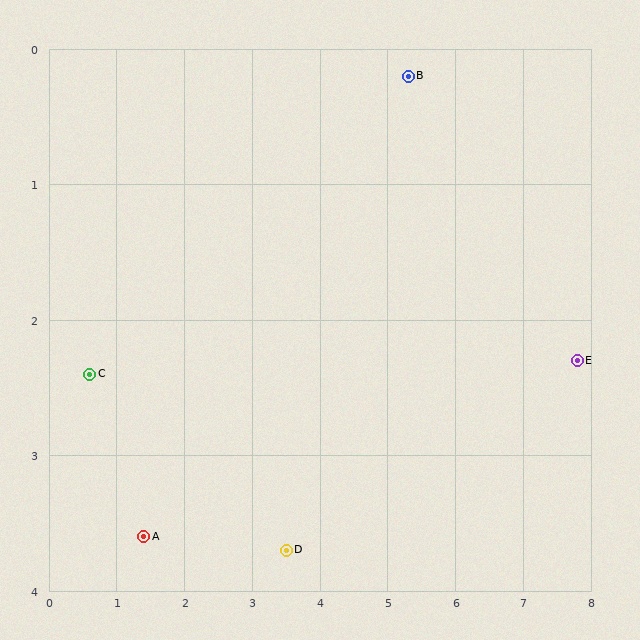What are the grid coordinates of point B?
Point B is at approximately (5.3, 0.2).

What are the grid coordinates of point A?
Point A is at approximately (1.4, 3.6).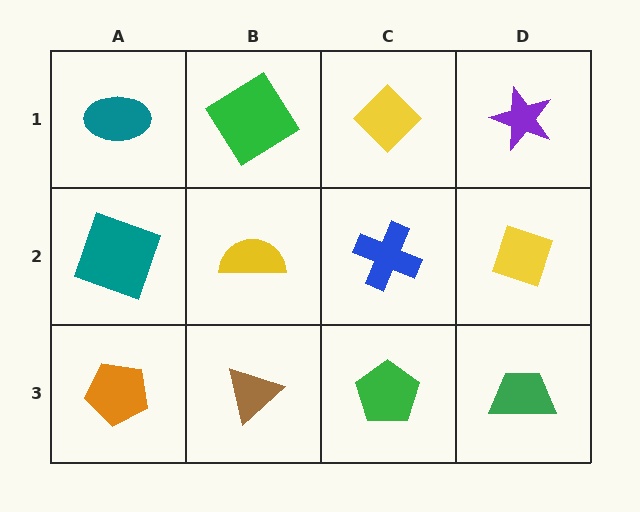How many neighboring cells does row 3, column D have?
2.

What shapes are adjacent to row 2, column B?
A green diamond (row 1, column B), a brown triangle (row 3, column B), a teal square (row 2, column A), a blue cross (row 2, column C).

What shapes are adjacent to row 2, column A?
A teal ellipse (row 1, column A), an orange pentagon (row 3, column A), a yellow semicircle (row 2, column B).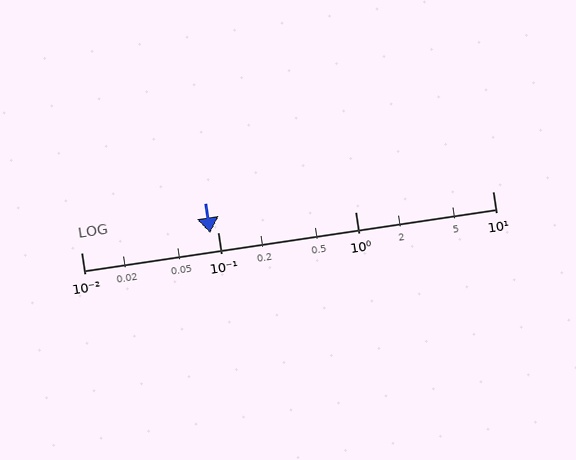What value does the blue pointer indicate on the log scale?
The pointer indicates approximately 0.088.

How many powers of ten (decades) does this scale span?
The scale spans 3 decades, from 0.01 to 10.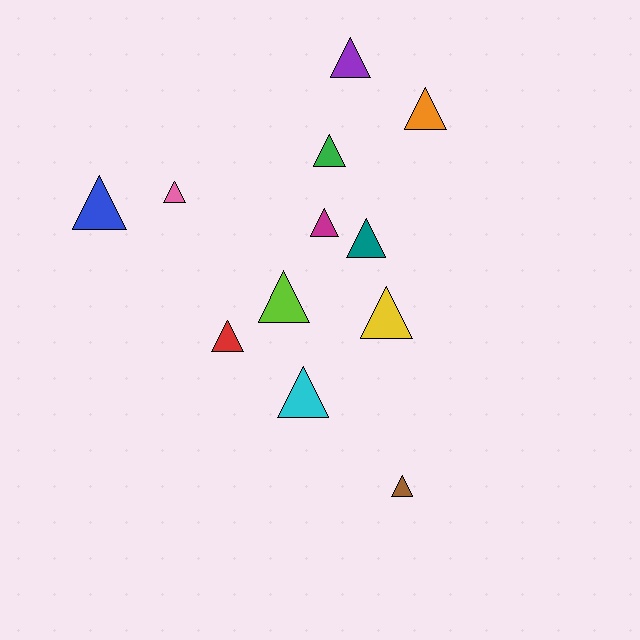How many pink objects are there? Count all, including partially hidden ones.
There is 1 pink object.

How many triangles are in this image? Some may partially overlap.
There are 12 triangles.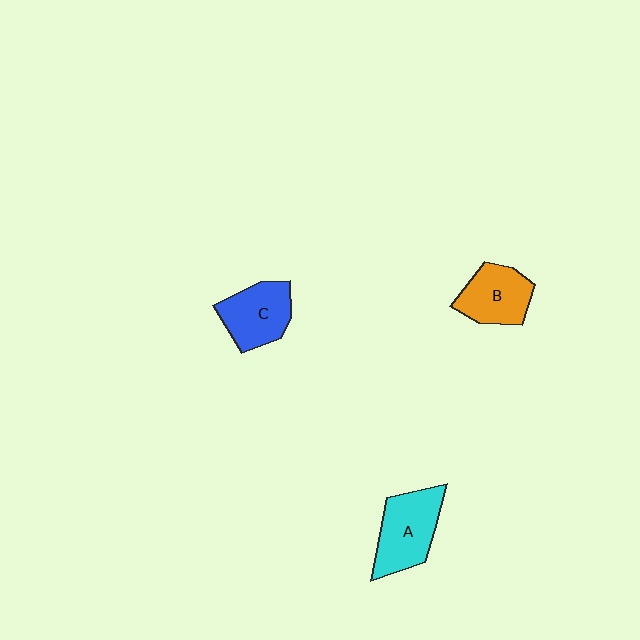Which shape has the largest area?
Shape A (cyan).